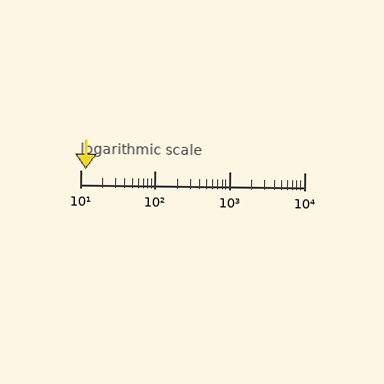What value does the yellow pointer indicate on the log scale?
The pointer indicates approximately 12.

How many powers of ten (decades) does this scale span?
The scale spans 3 decades, from 10 to 10000.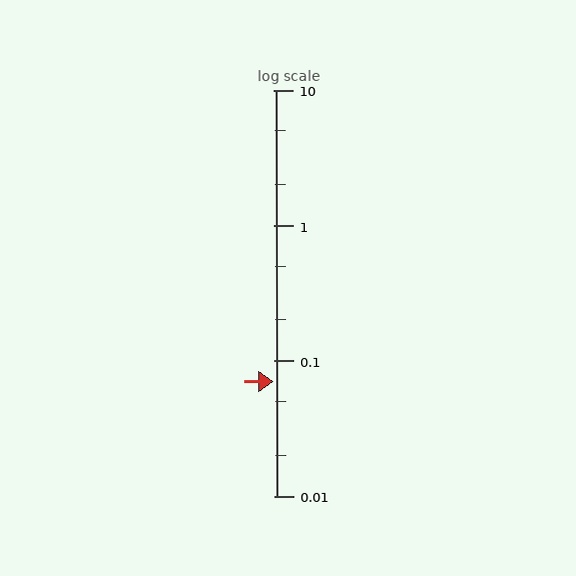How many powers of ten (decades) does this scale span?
The scale spans 3 decades, from 0.01 to 10.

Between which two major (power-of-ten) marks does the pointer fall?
The pointer is between 0.01 and 0.1.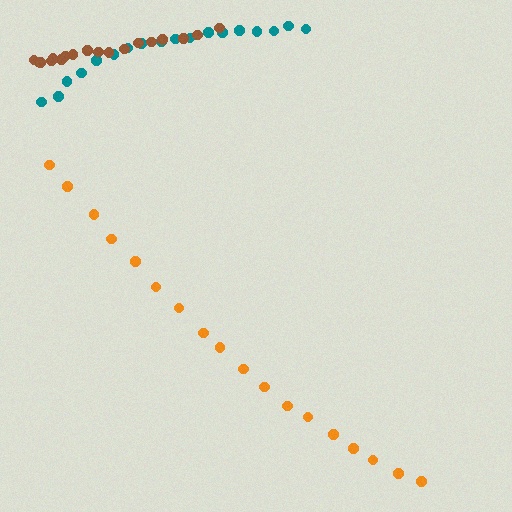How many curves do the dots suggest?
There are 3 distinct paths.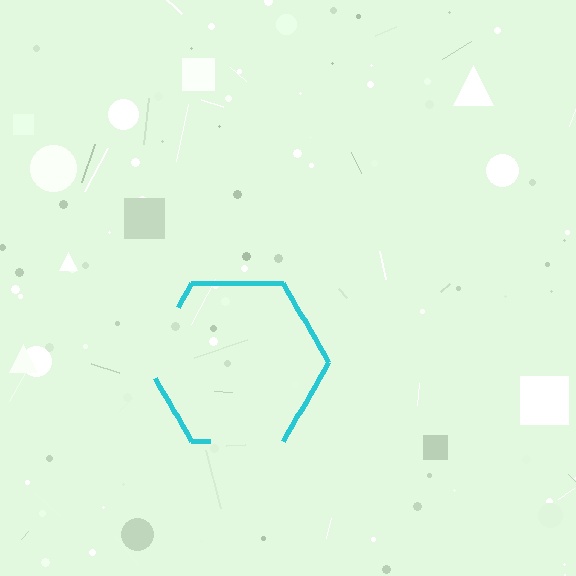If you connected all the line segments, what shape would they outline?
They would outline a hexagon.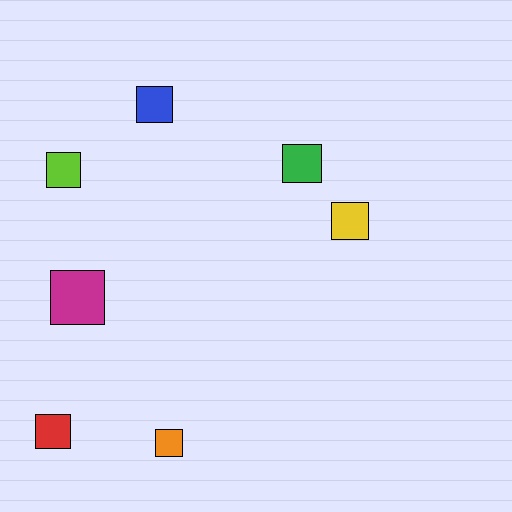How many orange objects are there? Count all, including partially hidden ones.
There is 1 orange object.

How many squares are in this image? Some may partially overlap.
There are 7 squares.